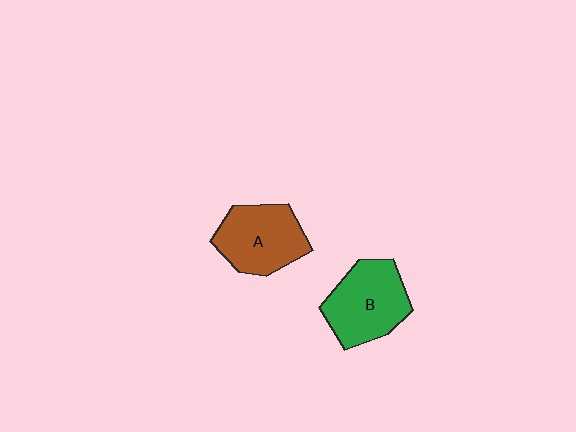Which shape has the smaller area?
Shape A (brown).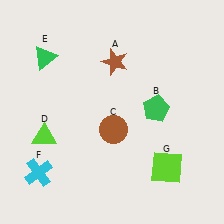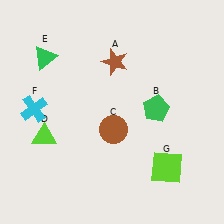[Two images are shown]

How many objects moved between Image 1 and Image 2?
1 object moved between the two images.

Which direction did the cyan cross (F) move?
The cyan cross (F) moved up.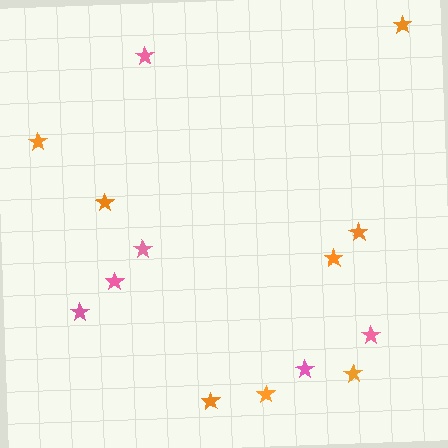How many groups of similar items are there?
There are 2 groups: one group of pink stars (6) and one group of orange stars (8).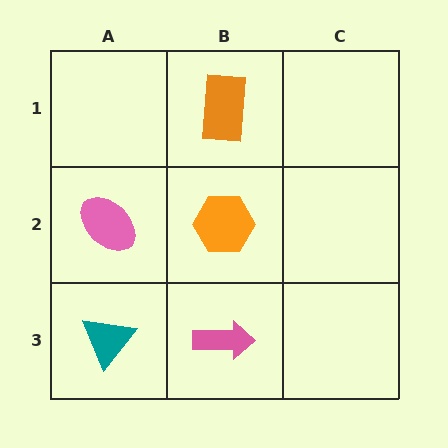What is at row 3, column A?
A teal triangle.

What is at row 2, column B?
An orange hexagon.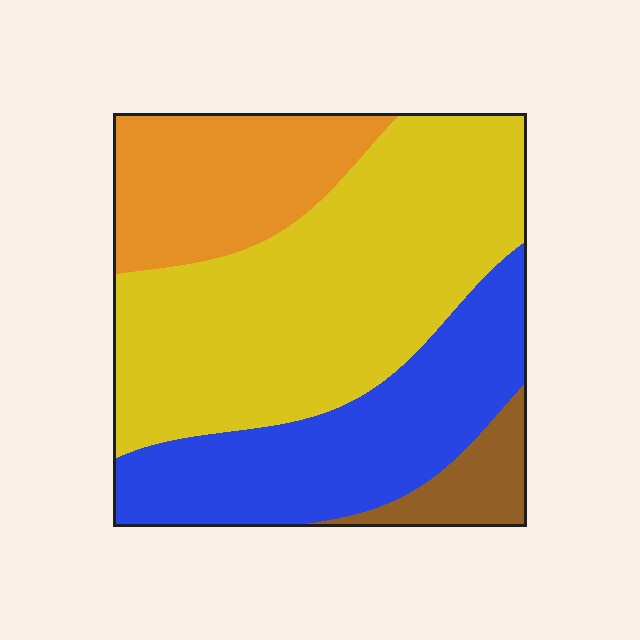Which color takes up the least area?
Brown, at roughly 5%.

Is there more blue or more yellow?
Yellow.